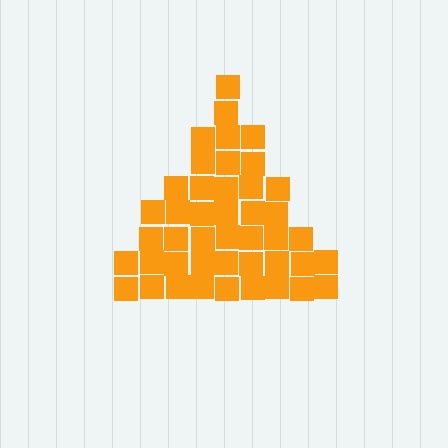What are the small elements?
The small elements are squares.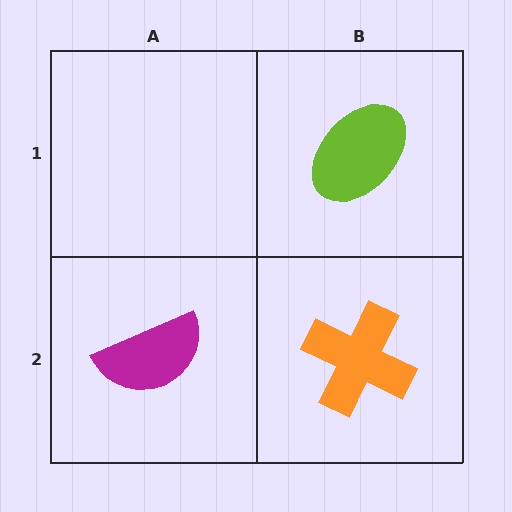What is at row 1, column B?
A lime ellipse.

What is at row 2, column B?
An orange cross.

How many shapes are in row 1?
1 shape.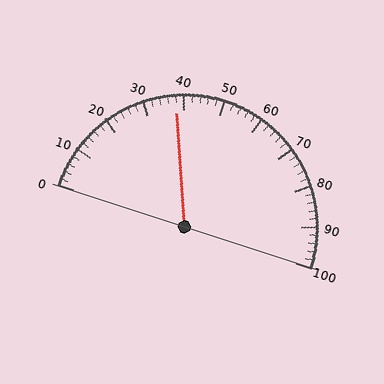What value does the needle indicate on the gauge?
The needle indicates approximately 38.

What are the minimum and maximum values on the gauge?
The gauge ranges from 0 to 100.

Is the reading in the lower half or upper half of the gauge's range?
The reading is in the lower half of the range (0 to 100).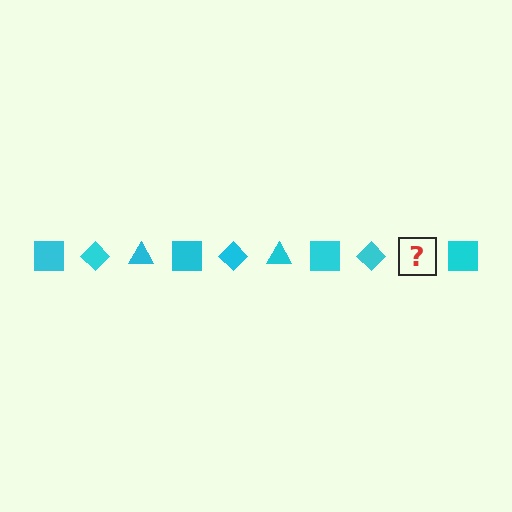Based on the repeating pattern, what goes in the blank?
The blank should be a cyan triangle.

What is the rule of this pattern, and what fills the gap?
The rule is that the pattern cycles through square, diamond, triangle shapes in cyan. The gap should be filled with a cyan triangle.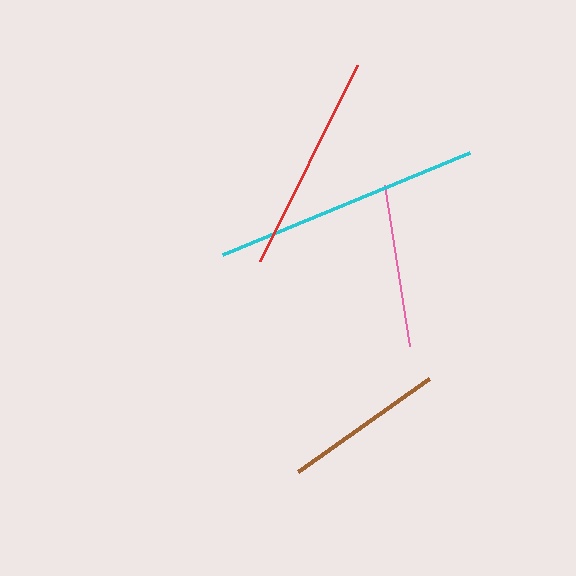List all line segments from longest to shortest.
From longest to shortest: cyan, red, pink, brown.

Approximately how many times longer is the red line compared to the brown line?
The red line is approximately 1.4 times the length of the brown line.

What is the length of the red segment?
The red segment is approximately 219 pixels long.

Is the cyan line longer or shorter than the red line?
The cyan line is longer than the red line.